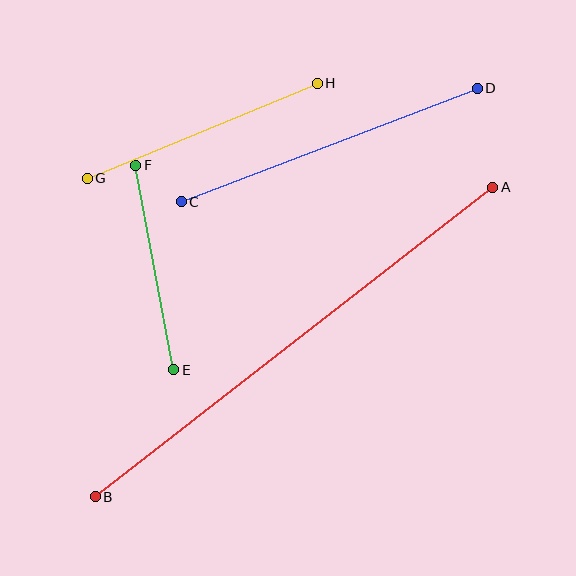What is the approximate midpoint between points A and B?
The midpoint is at approximately (294, 342) pixels.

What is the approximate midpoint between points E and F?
The midpoint is at approximately (155, 267) pixels.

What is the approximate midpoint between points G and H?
The midpoint is at approximately (202, 131) pixels.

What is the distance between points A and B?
The distance is approximately 504 pixels.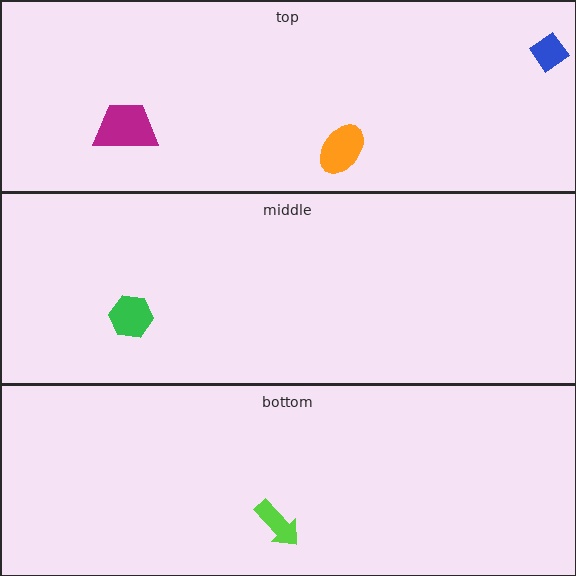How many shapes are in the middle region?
1.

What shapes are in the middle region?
The green hexagon.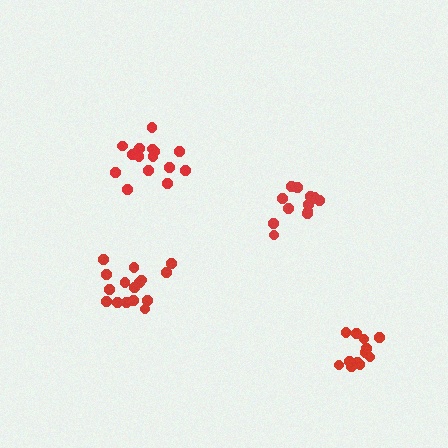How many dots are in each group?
Group 1: 13 dots, Group 2: 13 dots, Group 3: 16 dots, Group 4: 16 dots (58 total).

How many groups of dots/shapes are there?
There are 4 groups.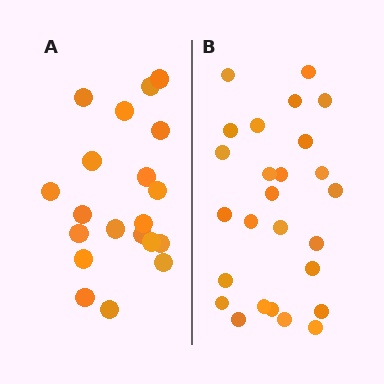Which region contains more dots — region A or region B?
Region B (the right region) has more dots.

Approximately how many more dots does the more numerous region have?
Region B has about 6 more dots than region A.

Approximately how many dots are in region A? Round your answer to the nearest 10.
About 20 dots.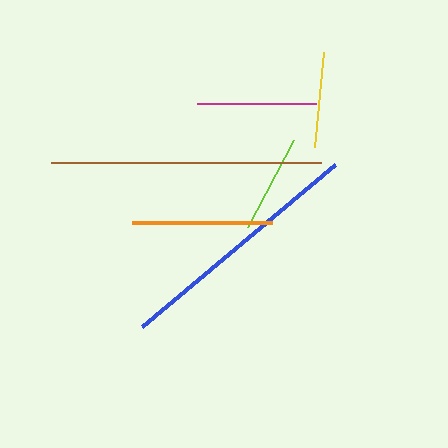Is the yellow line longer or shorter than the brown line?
The brown line is longer than the yellow line.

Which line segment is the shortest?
The yellow line is the shortest at approximately 95 pixels.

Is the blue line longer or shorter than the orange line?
The blue line is longer than the orange line.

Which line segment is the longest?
The brown line is the longest at approximately 270 pixels.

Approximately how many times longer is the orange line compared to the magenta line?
The orange line is approximately 1.2 times the length of the magenta line.